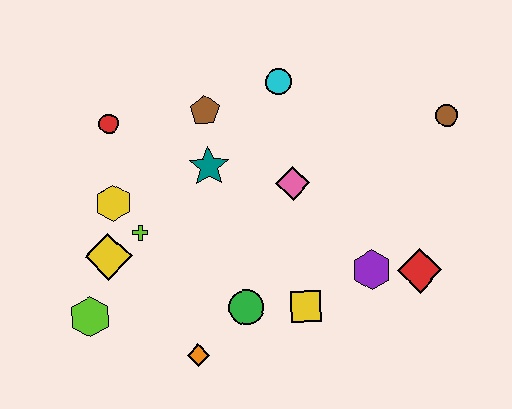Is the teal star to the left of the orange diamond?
No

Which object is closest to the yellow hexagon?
The lime cross is closest to the yellow hexagon.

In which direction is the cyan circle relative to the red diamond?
The cyan circle is above the red diamond.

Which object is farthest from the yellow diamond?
The brown circle is farthest from the yellow diamond.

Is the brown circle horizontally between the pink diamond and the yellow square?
No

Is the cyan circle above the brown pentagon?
Yes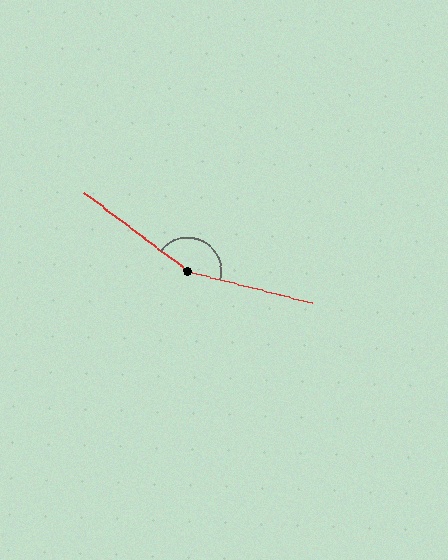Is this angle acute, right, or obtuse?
It is obtuse.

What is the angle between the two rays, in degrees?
Approximately 157 degrees.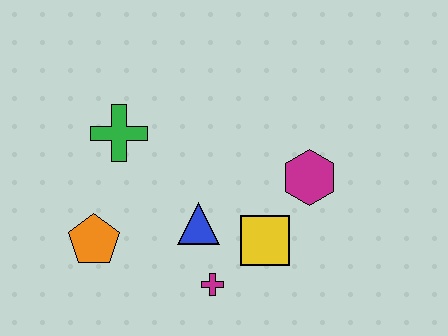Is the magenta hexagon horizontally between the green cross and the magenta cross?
No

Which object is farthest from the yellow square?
The green cross is farthest from the yellow square.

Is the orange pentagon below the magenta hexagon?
Yes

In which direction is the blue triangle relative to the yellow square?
The blue triangle is to the left of the yellow square.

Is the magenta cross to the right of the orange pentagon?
Yes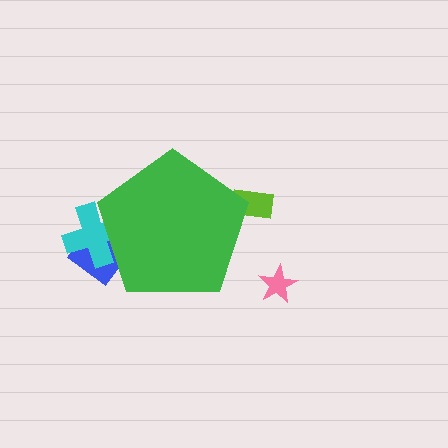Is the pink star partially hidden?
No, the pink star is fully visible.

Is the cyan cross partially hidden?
Yes, the cyan cross is partially hidden behind the green pentagon.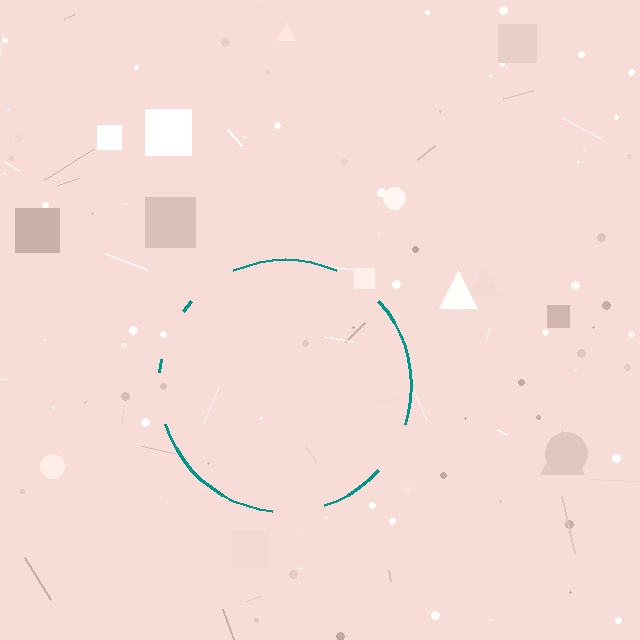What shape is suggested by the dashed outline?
The dashed outline suggests a circle.